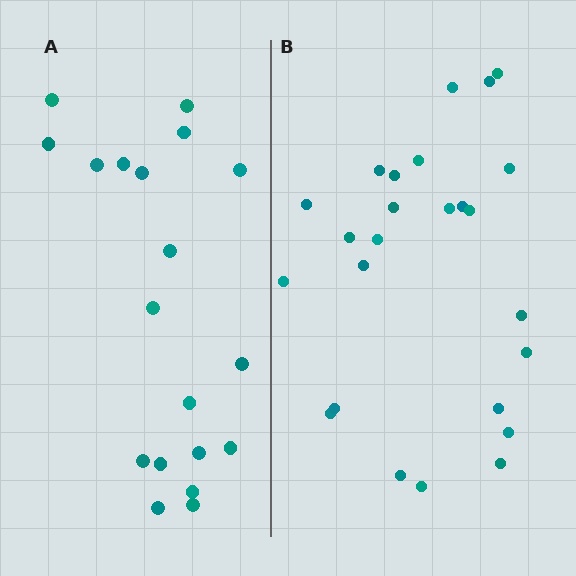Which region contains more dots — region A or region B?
Region B (the right region) has more dots.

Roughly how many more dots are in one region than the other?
Region B has about 6 more dots than region A.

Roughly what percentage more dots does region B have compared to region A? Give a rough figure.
About 30% more.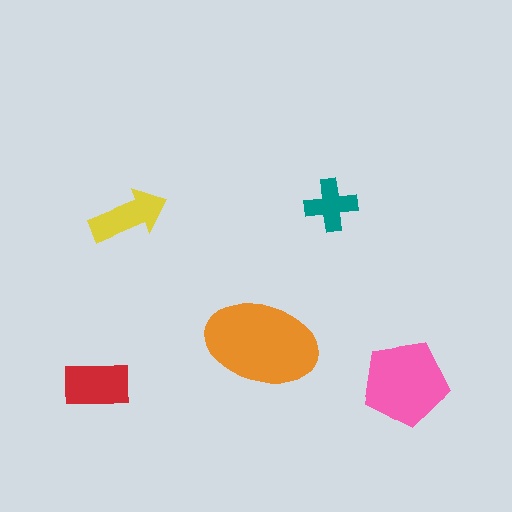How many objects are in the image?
There are 5 objects in the image.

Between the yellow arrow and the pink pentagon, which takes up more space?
The pink pentagon.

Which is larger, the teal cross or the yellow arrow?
The yellow arrow.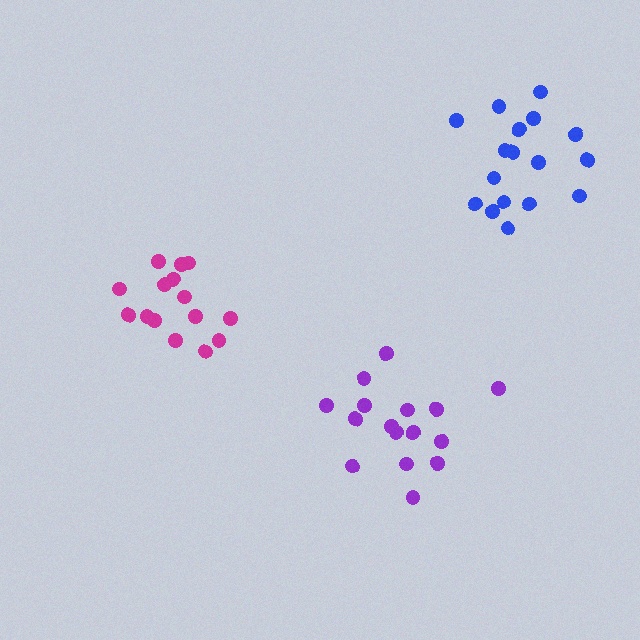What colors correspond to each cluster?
The clusters are colored: purple, blue, magenta.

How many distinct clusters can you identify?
There are 3 distinct clusters.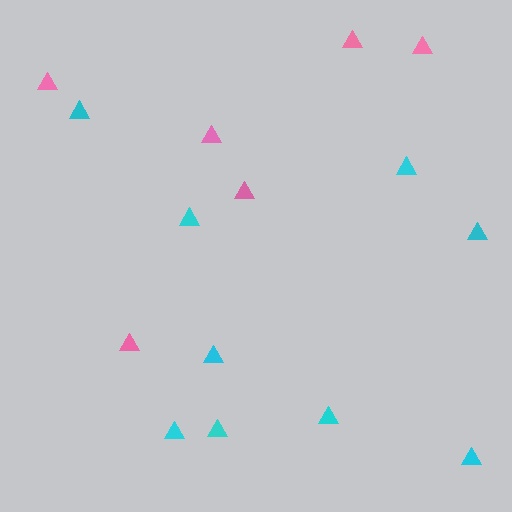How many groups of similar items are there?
There are 2 groups: one group of pink triangles (6) and one group of cyan triangles (9).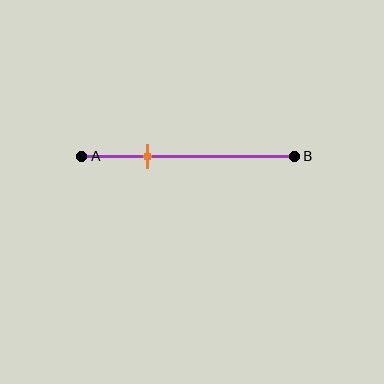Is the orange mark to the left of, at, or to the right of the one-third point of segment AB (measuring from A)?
The orange mark is approximately at the one-third point of segment AB.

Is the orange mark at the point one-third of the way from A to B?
Yes, the mark is approximately at the one-third point.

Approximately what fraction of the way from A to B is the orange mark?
The orange mark is approximately 30% of the way from A to B.